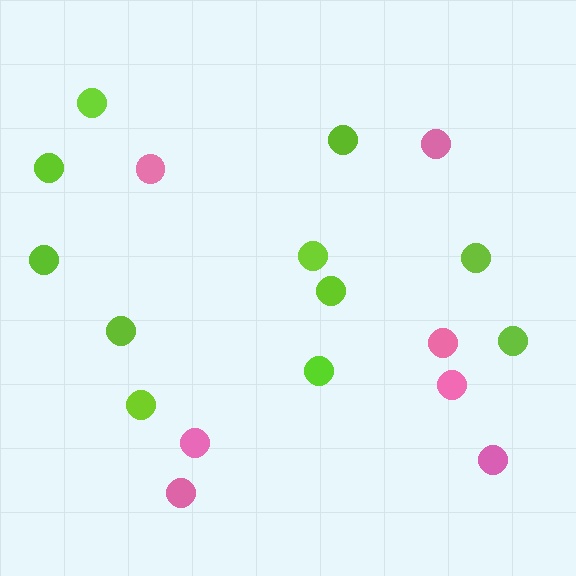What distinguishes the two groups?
There are 2 groups: one group of pink circles (7) and one group of lime circles (11).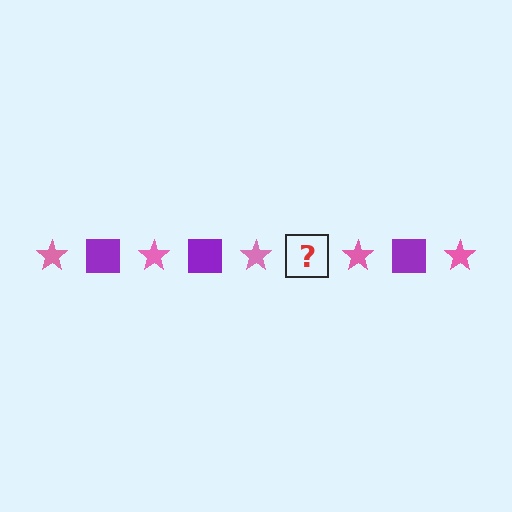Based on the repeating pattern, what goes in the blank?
The blank should be a purple square.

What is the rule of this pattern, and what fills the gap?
The rule is that the pattern alternates between pink star and purple square. The gap should be filled with a purple square.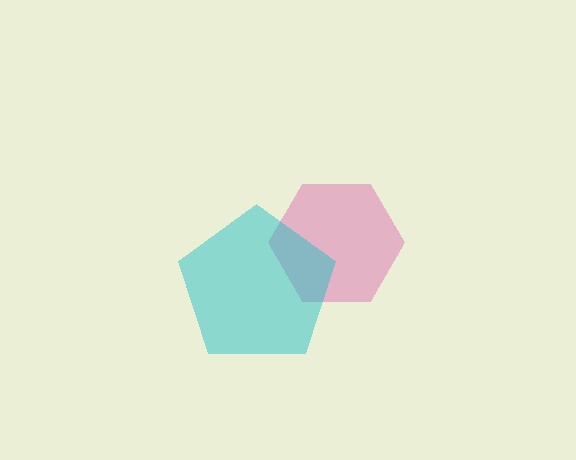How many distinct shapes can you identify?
There are 2 distinct shapes: a pink hexagon, a cyan pentagon.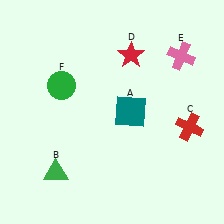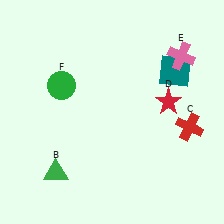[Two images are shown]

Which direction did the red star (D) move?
The red star (D) moved down.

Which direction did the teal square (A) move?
The teal square (A) moved right.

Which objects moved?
The objects that moved are: the teal square (A), the red star (D).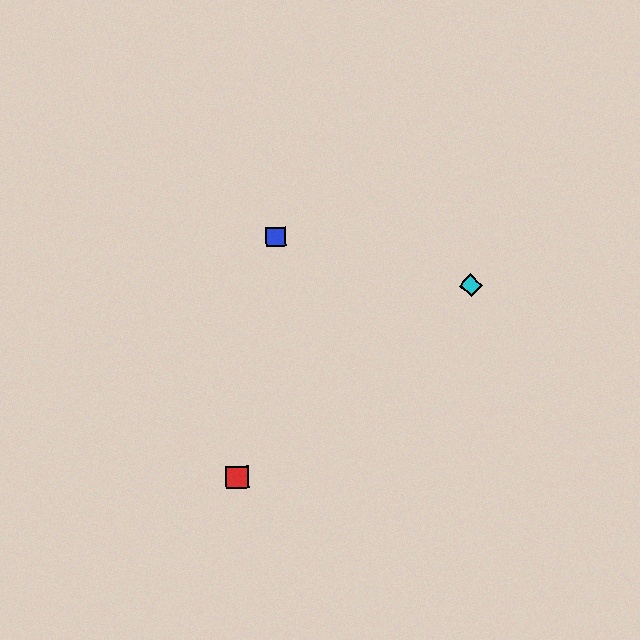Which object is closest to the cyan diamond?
The blue square is closest to the cyan diamond.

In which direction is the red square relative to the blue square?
The red square is below the blue square.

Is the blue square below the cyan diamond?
No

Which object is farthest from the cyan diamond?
The red square is farthest from the cyan diamond.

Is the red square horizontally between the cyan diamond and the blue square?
No